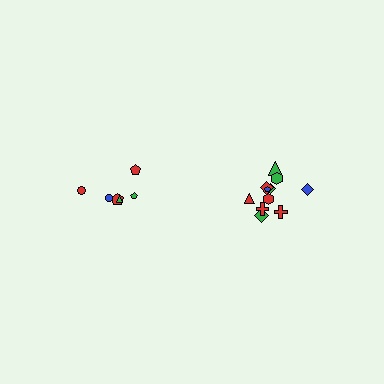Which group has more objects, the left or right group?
The right group.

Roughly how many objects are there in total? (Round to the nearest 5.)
Roughly 20 objects in total.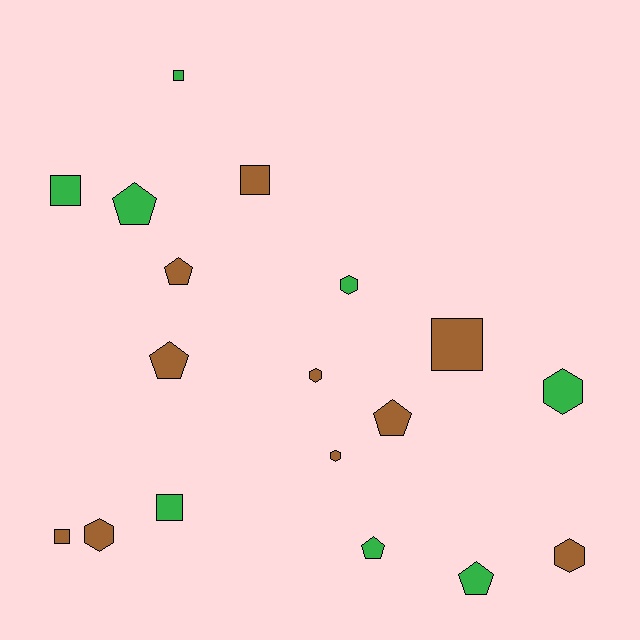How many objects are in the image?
There are 18 objects.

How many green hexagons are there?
There are 2 green hexagons.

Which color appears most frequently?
Brown, with 10 objects.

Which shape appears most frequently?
Square, with 6 objects.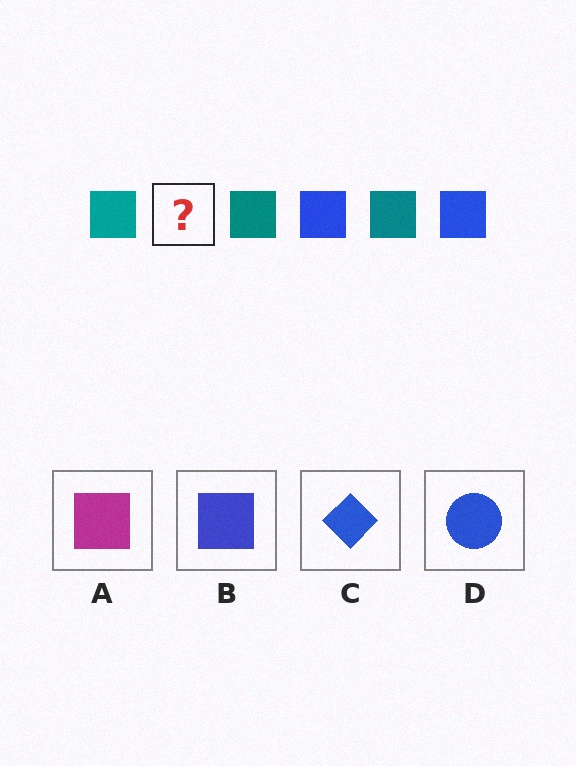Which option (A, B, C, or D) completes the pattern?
B.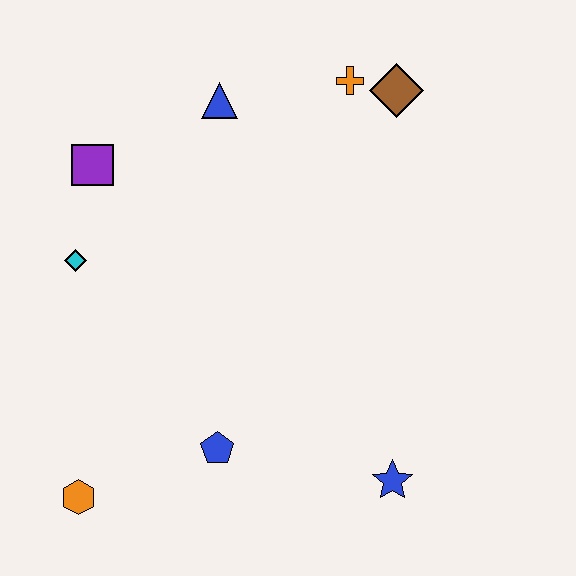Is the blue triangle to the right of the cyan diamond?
Yes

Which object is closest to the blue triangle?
The orange cross is closest to the blue triangle.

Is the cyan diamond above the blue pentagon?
Yes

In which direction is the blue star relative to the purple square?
The blue star is below the purple square.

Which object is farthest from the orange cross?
The orange hexagon is farthest from the orange cross.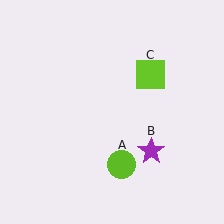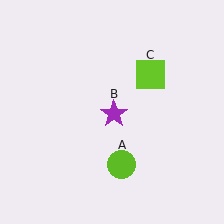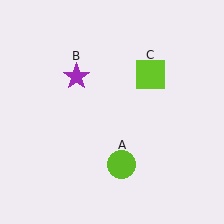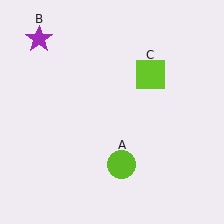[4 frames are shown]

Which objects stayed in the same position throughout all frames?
Lime circle (object A) and lime square (object C) remained stationary.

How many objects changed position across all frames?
1 object changed position: purple star (object B).